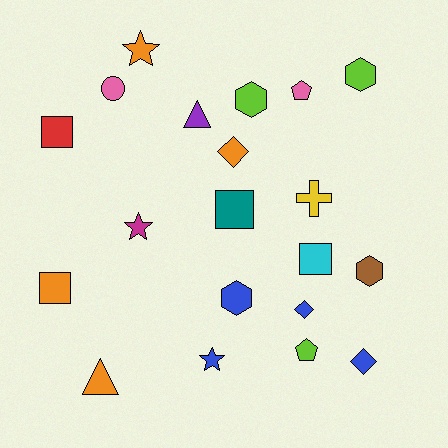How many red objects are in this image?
There is 1 red object.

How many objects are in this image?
There are 20 objects.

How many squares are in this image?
There are 4 squares.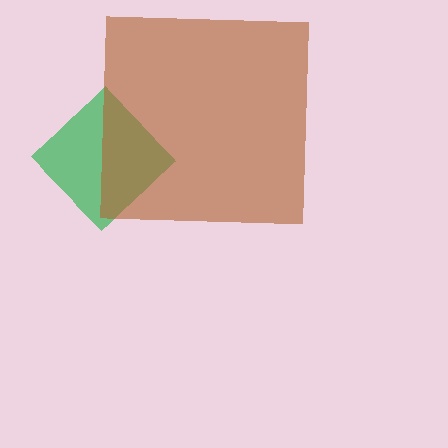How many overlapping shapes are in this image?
There are 2 overlapping shapes in the image.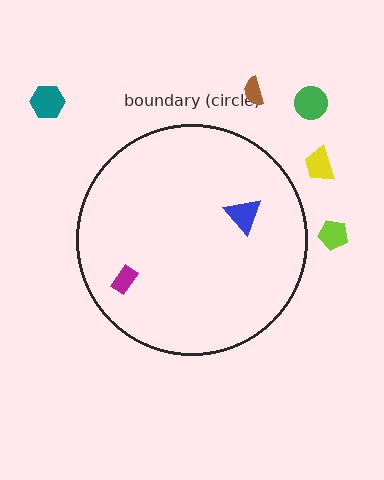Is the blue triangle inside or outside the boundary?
Inside.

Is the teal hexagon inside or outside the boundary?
Outside.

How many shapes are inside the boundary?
2 inside, 5 outside.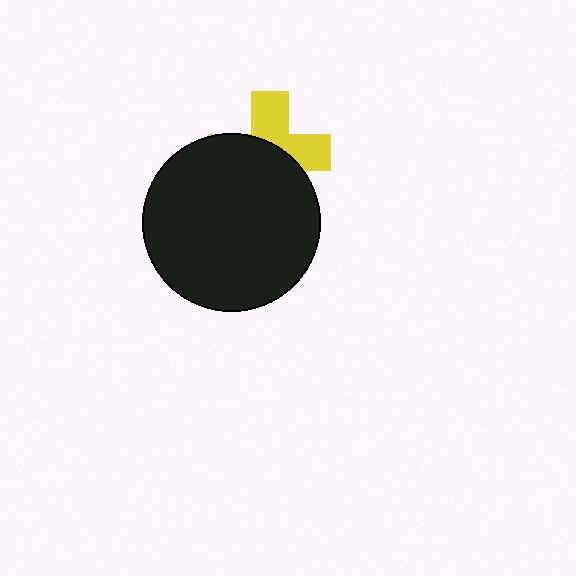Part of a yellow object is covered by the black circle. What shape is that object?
It is a cross.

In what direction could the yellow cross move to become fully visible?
The yellow cross could move up. That would shift it out from behind the black circle entirely.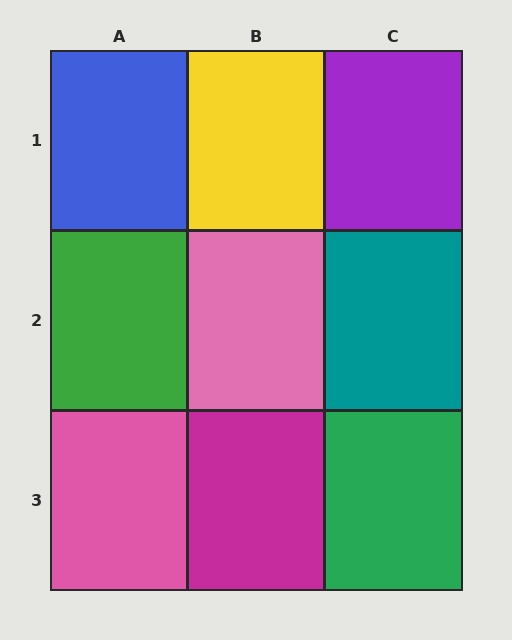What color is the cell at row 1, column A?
Blue.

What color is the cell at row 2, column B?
Pink.